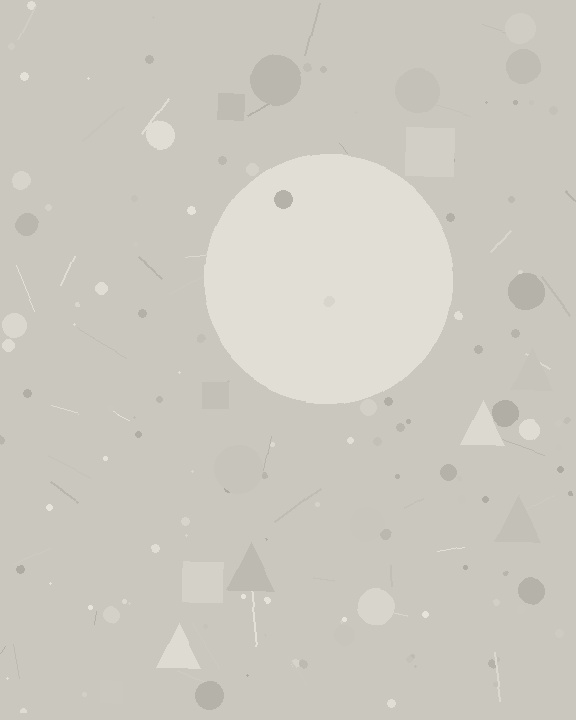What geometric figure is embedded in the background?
A circle is embedded in the background.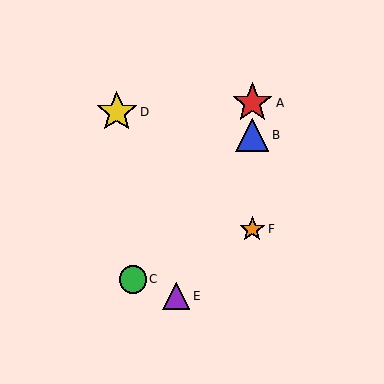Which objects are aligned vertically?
Objects A, B, F are aligned vertically.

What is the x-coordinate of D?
Object D is at x≈117.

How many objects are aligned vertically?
3 objects (A, B, F) are aligned vertically.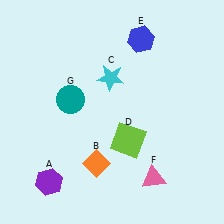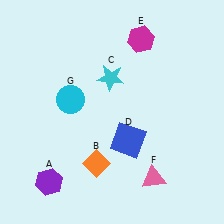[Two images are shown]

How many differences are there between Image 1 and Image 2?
There are 3 differences between the two images.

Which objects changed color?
D changed from lime to blue. E changed from blue to magenta. G changed from teal to cyan.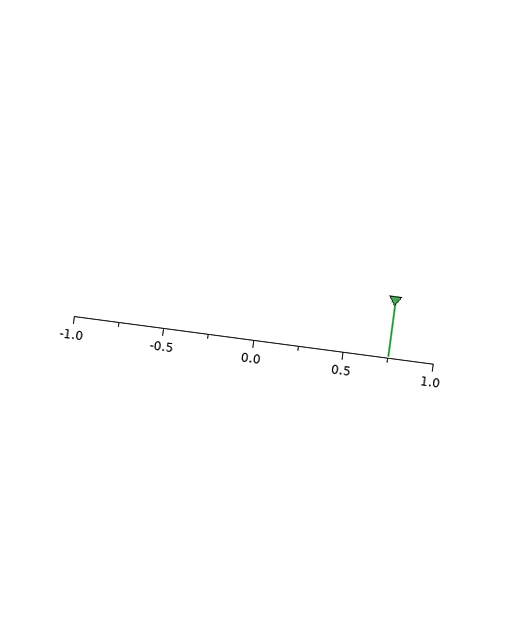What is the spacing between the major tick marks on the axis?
The major ticks are spaced 0.5 apart.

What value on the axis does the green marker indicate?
The marker indicates approximately 0.75.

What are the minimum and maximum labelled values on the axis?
The axis runs from -1.0 to 1.0.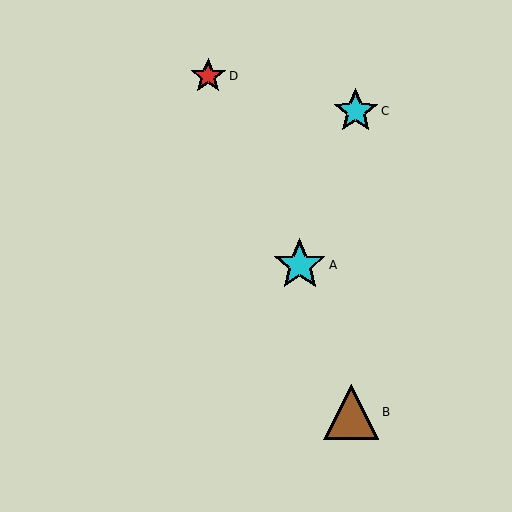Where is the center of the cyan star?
The center of the cyan star is at (356, 111).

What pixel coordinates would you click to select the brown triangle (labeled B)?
Click at (351, 412) to select the brown triangle B.